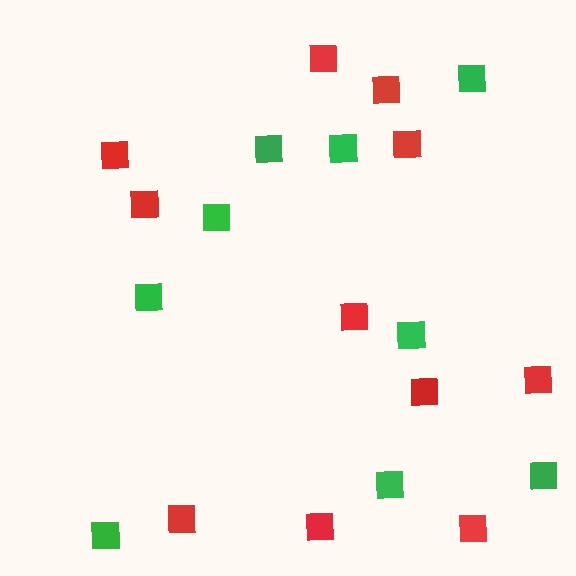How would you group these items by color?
There are 2 groups: one group of red squares (11) and one group of green squares (9).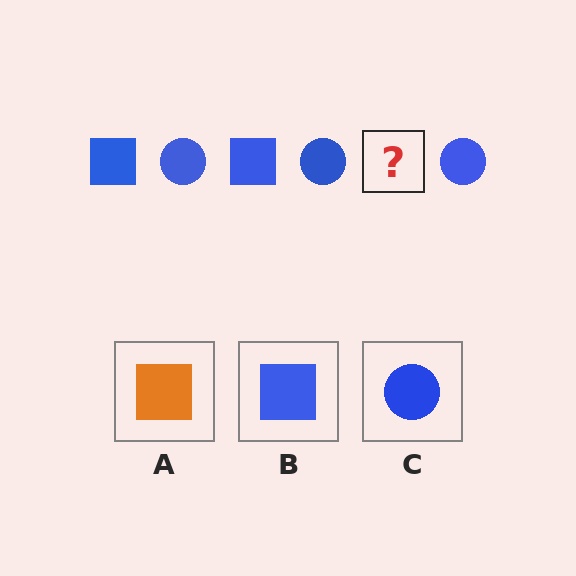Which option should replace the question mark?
Option B.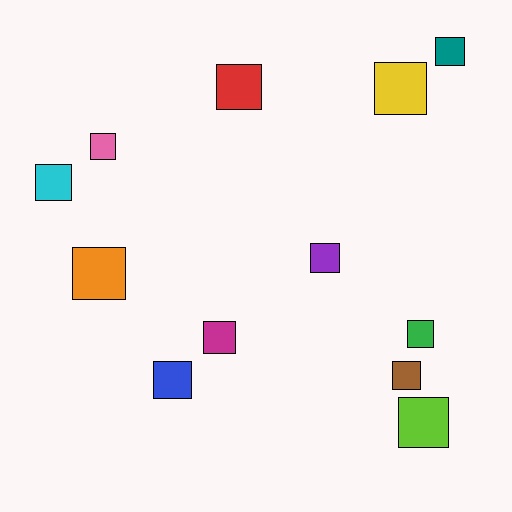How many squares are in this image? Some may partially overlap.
There are 12 squares.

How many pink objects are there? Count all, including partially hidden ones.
There is 1 pink object.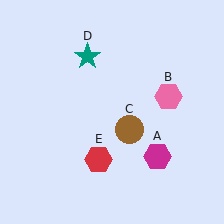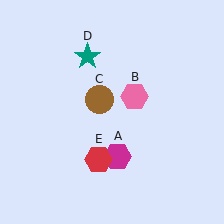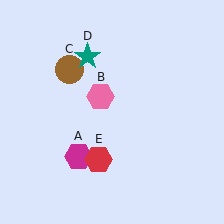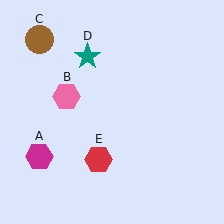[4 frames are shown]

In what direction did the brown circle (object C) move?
The brown circle (object C) moved up and to the left.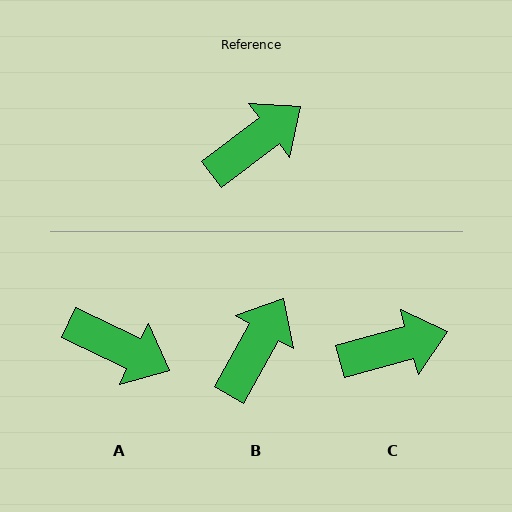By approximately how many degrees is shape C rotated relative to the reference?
Approximately 22 degrees clockwise.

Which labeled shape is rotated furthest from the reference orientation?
A, about 63 degrees away.